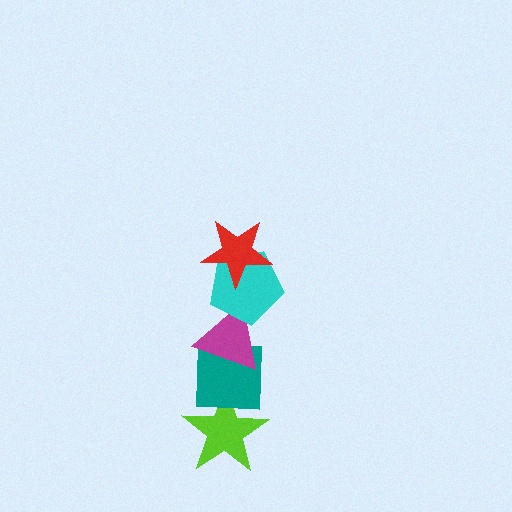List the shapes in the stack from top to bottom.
From top to bottom: the red star, the cyan pentagon, the magenta triangle, the teal square, the lime star.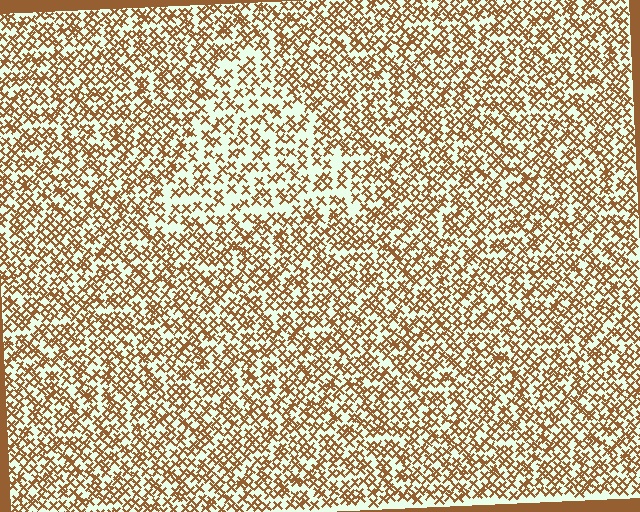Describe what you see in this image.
The image contains small brown elements arranged at two different densities. A triangle-shaped region is visible where the elements are less densely packed than the surrounding area.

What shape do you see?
I see a triangle.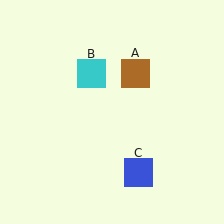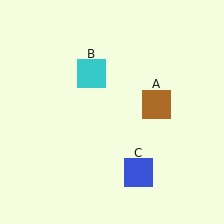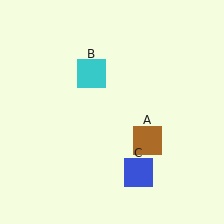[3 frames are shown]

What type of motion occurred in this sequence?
The brown square (object A) rotated clockwise around the center of the scene.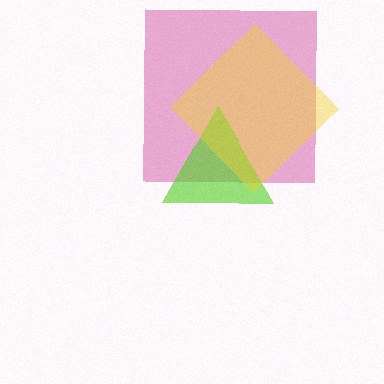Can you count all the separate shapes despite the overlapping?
Yes, there are 3 separate shapes.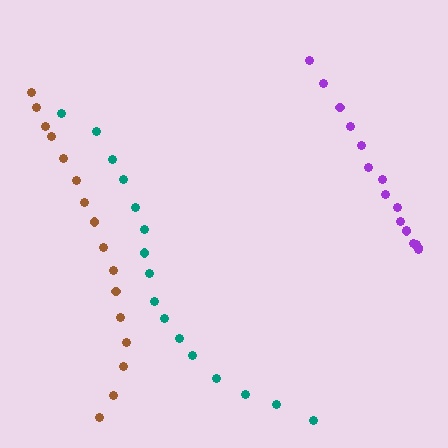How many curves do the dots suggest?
There are 3 distinct paths.